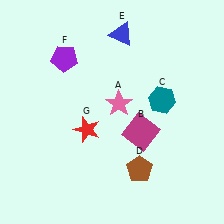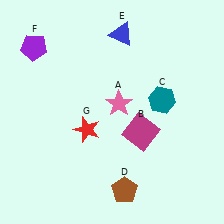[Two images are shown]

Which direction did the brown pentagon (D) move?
The brown pentagon (D) moved down.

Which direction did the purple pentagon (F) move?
The purple pentagon (F) moved left.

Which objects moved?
The objects that moved are: the brown pentagon (D), the purple pentagon (F).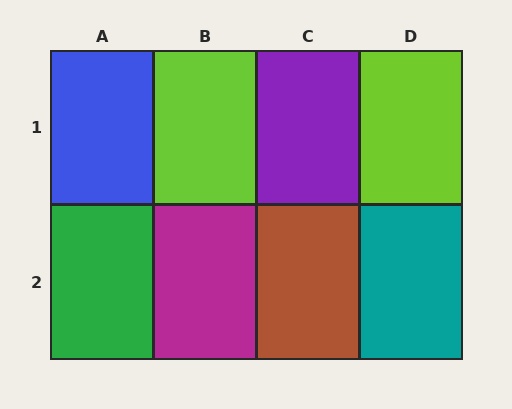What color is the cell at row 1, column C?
Purple.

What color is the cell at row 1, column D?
Lime.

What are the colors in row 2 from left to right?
Green, magenta, brown, teal.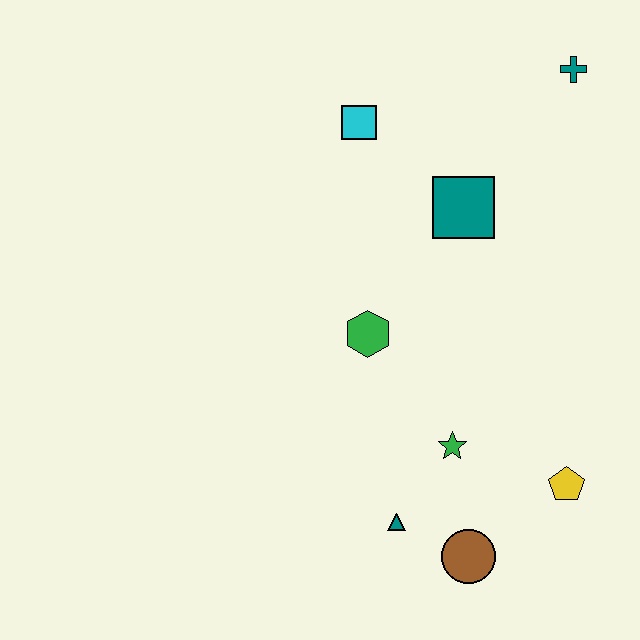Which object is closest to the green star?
The teal triangle is closest to the green star.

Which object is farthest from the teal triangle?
The teal cross is farthest from the teal triangle.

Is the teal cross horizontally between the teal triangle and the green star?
No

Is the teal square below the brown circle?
No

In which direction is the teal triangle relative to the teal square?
The teal triangle is below the teal square.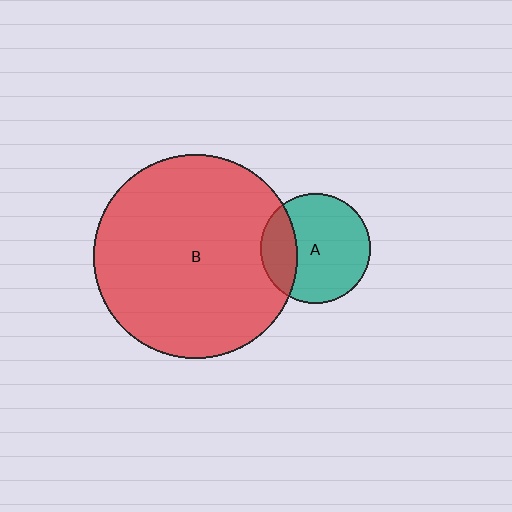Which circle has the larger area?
Circle B (red).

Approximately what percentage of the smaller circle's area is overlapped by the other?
Approximately 25%.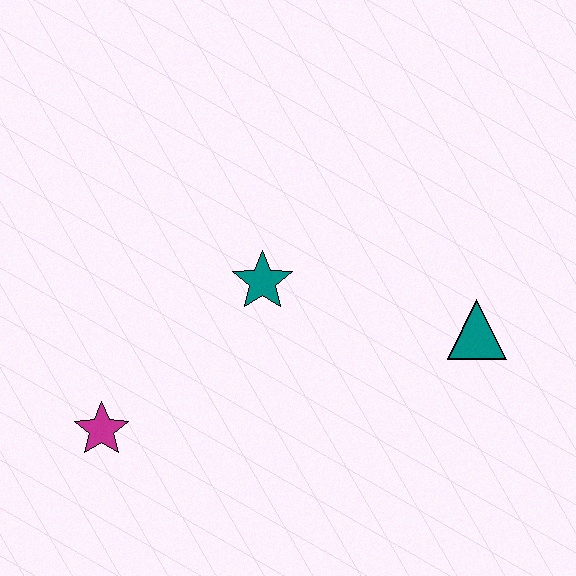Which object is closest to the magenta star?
The teal star is closest to the magenta star.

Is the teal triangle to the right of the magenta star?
Yes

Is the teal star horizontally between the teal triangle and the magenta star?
Yes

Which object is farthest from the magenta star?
The teal triangle is farthest from the magenta star.